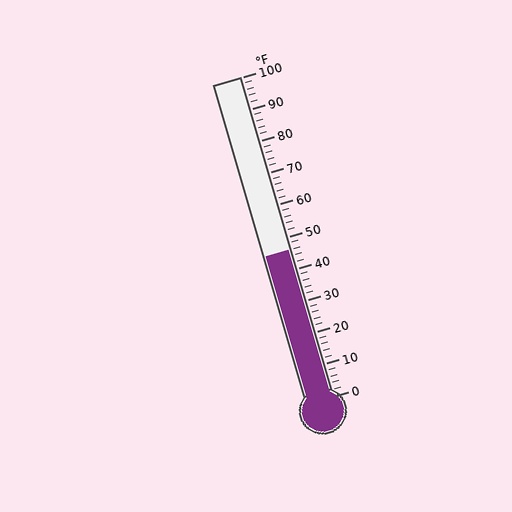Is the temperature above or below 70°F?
The temperature is below 70°F.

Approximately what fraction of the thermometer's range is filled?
The thermometer is filled to approximately 45% of its range.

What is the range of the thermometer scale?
The thermometer scale ranges from 0°F to 100°F.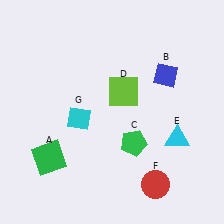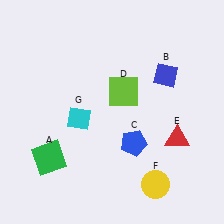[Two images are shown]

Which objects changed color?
C changed from green to blue. E changed from cyan to red. F changed from red to yellow.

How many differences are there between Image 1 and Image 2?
There are 3 differences between the two images.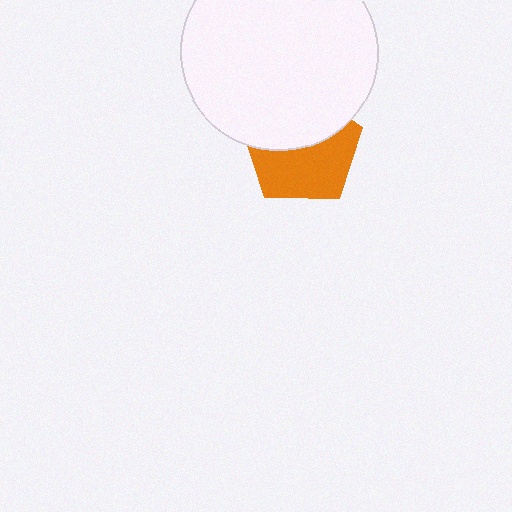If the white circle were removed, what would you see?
You would see the complete orange pentagon.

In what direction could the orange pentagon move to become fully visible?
The orange pentagon could move down. That would shift it out from behind the white circle entirely.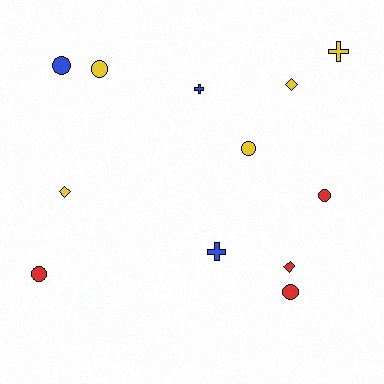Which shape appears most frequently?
Circle, with 6 objects.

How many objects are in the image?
There are 12 objects.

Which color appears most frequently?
Yellow, with 5 objects.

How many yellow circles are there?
There are 2 yellow circles.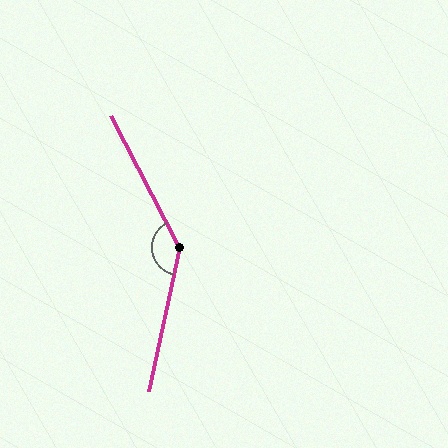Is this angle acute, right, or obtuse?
It is obtuse.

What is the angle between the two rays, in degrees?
Approximately 141 degrees.